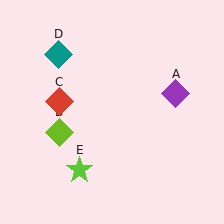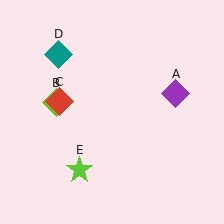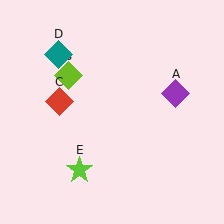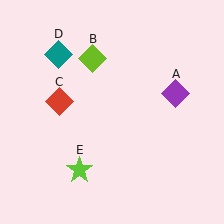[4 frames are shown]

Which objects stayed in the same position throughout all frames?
Purple diamond (object A) and red diamond (object C) and teal diamond (object D) and lime star (object E) remained stationary.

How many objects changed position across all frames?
1 object changed position: lime diamond (object B).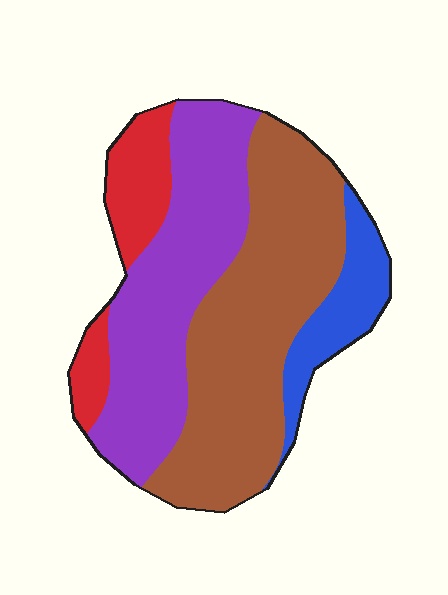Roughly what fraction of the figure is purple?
Purple covers 34% of the figure.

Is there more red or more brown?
Brown.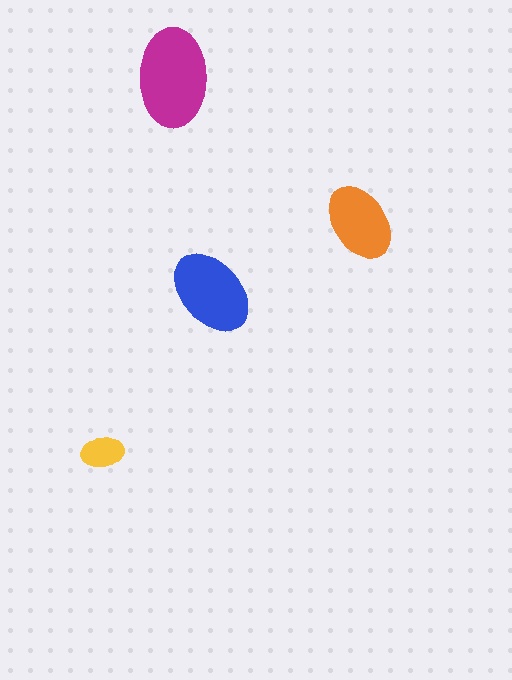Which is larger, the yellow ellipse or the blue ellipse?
The blue one.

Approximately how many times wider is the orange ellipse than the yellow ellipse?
About 2 times wider.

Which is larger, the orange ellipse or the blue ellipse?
The blue one.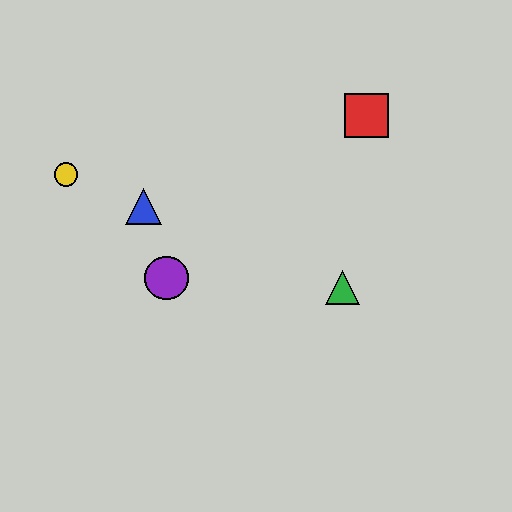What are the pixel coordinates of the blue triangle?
The blue triangle is at (144, 206).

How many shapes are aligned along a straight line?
3 shapes (the blue triangle, the green triangle, the yellow circle) are aligned along a straight line.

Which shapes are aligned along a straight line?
The blue triangle, the green triangle, the yellow circle are aligned along a straight line.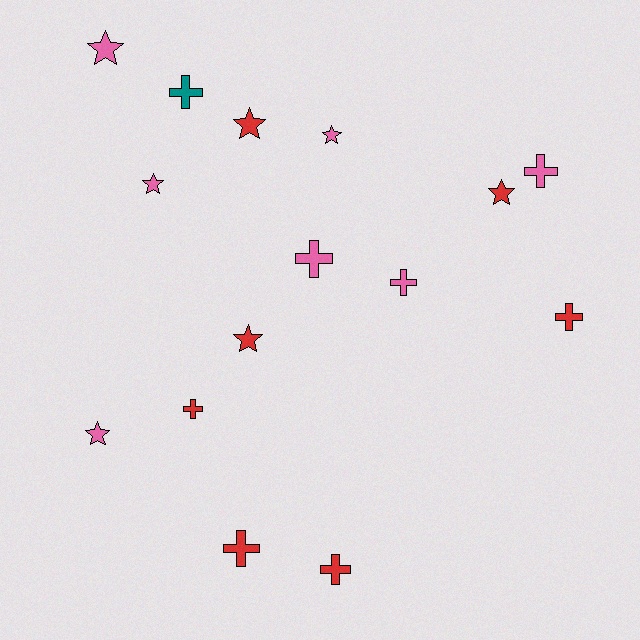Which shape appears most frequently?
Cross, with 8 objects.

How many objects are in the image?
There are 15 objects.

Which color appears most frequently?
Red, with 7 objects.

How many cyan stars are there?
There are no cyan stars.